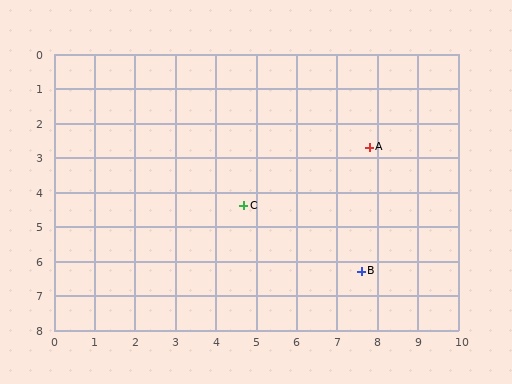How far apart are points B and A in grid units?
Points B and A are about 3.6 grid units apart.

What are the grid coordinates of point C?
Point C is at approximately (4.7, 4.4).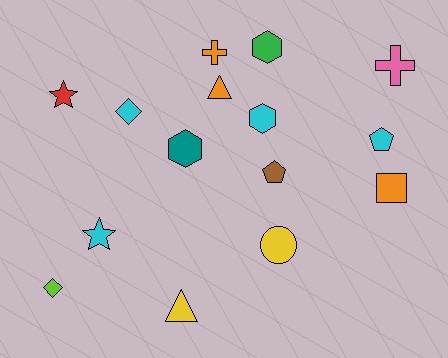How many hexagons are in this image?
There are 3 hexagons.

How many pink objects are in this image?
There is 1 pink object.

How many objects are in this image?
There are 15 objects.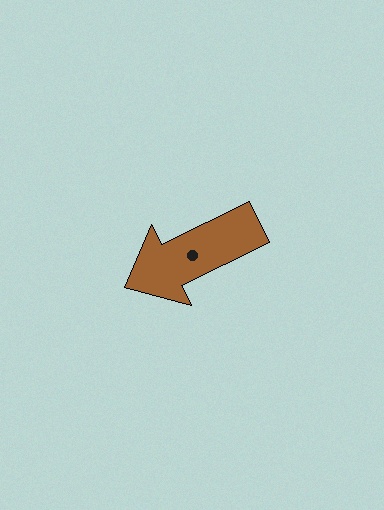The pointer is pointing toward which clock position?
Roughly 8 o'clock.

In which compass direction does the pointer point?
Southwest.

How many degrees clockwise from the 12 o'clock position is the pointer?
Approximately 244 degrees.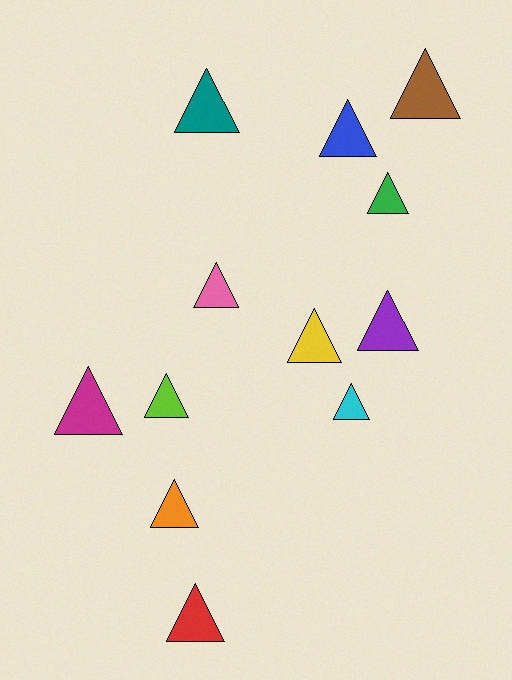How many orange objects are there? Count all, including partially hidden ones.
There is 1 orange object.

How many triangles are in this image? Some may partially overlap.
There are 12 triangles.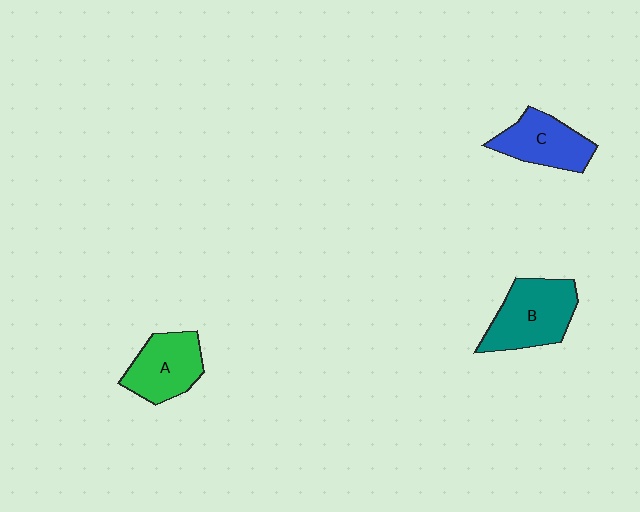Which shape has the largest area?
Shape B (teal).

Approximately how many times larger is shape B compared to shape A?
Approximately 1.2 times.